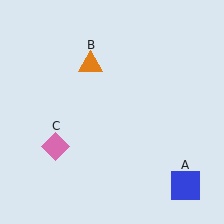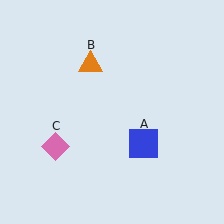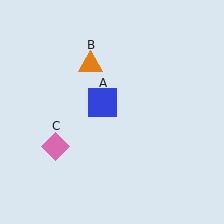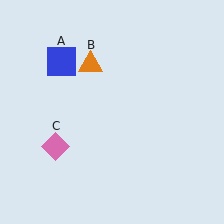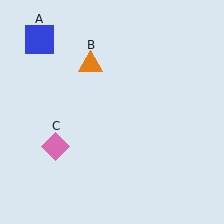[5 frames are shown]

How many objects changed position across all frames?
1 object changed position: blue square (object A).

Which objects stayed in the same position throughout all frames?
Orange triangle (object B) and pink diamond (object C) remained stationary.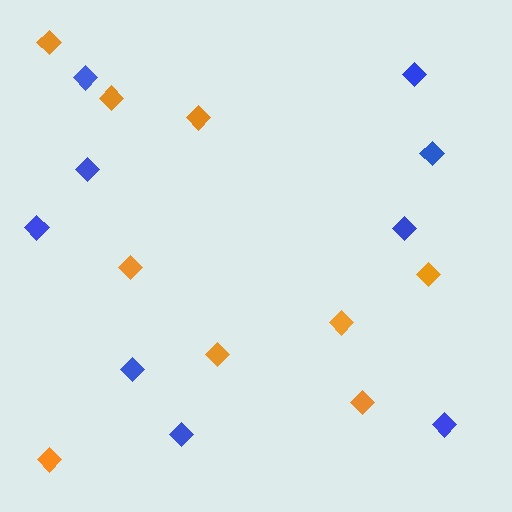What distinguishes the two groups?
There are 2 groups: one group of orange diamonds (9) and one group of blue diamonds (9).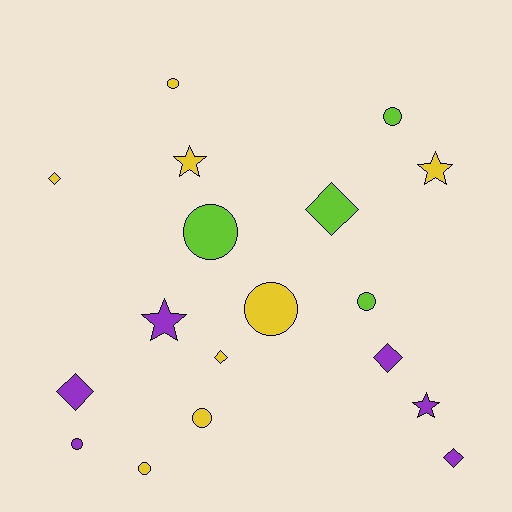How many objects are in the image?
There are 18 objects.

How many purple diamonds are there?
There are 3 purple diamonds.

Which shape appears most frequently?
Circle, with 8 objects.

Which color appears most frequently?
Yellow, with 8 objects.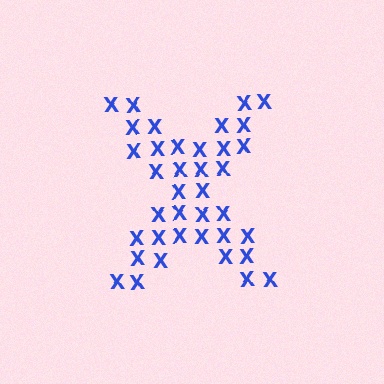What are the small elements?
The small elements are letter X's.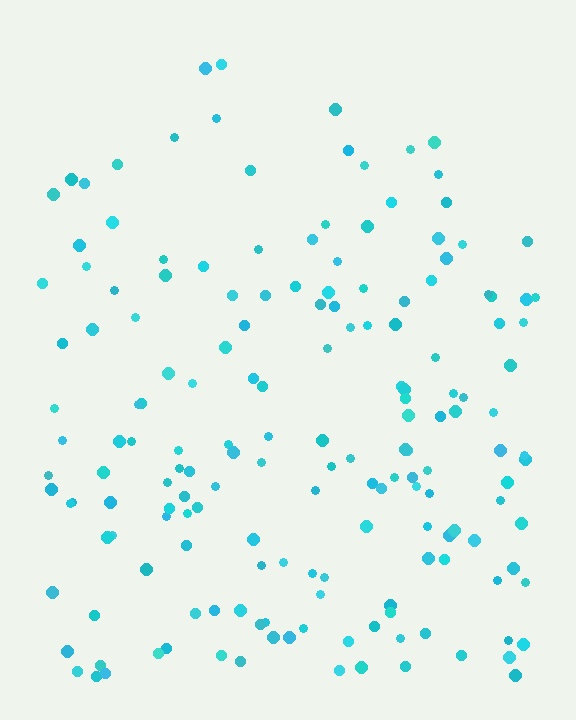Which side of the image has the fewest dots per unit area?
The top.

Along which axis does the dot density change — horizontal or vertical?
Vertical.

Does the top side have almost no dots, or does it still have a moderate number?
Still a moderate number, just noticeably fewer than the bottom.